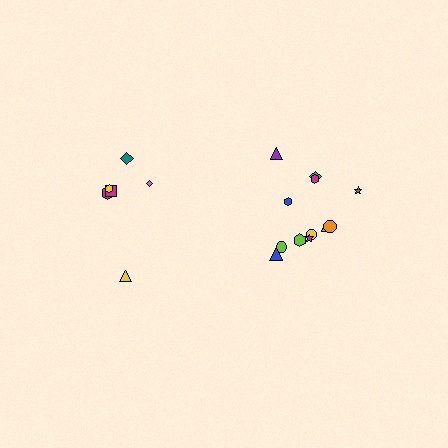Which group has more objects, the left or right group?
The right group.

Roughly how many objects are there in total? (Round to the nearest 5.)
Roughly 20 objects in total.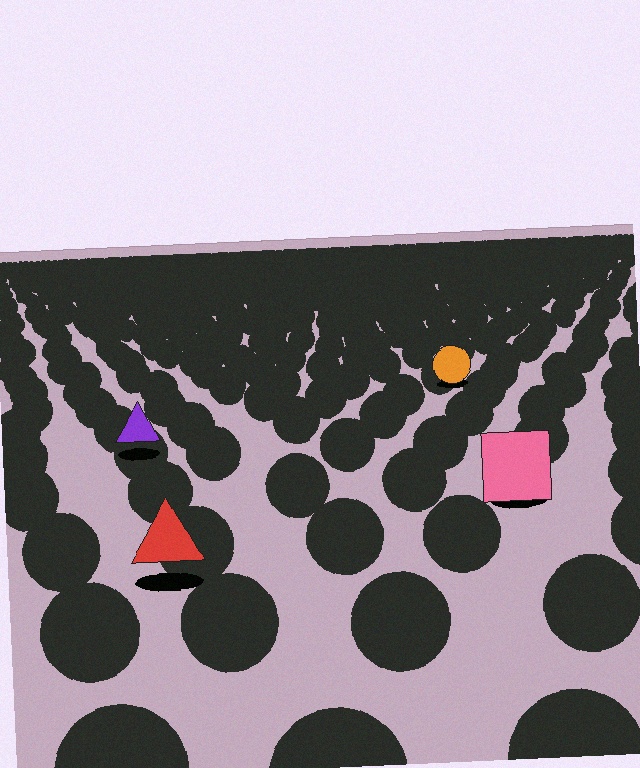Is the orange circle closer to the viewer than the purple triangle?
No. The purple triangle is closer — you can tell from the texture gradient: the ground texture is coarser near it.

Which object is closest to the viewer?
The red triangle is closest. The texture marks near it are larger and more spread out.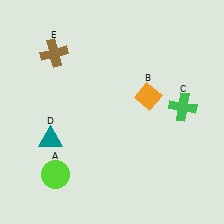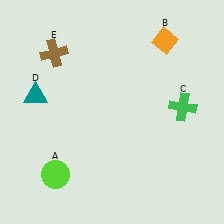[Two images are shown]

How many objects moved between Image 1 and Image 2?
2 objects moved between the two images.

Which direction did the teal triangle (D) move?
The teal triangle (D) moved up.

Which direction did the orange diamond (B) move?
The orange diamond (B) moved up.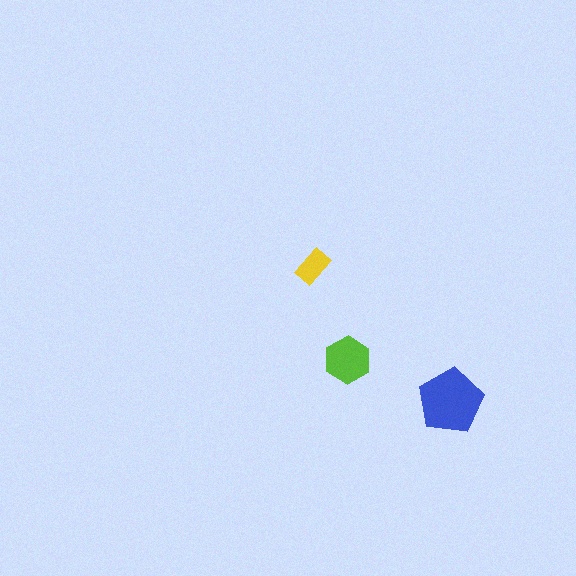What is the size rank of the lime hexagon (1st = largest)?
2nd.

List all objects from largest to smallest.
The blue pentagon, the lime hexagon, the yellow rectangle.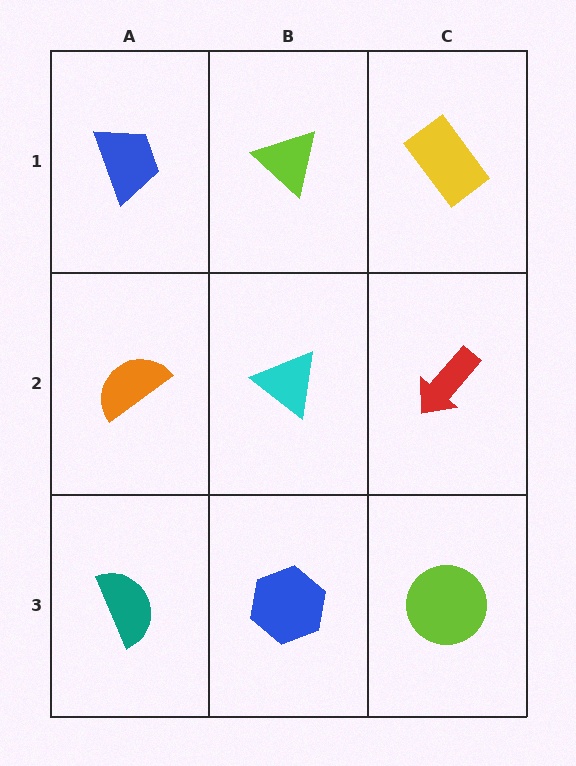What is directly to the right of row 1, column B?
A yellow rectangle.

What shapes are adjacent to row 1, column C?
A red arrow (row 2, column C), a lime triangle (row 1, column B).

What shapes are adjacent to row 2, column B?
A lime triangle (row 1, column B), a blue hexagon (row 3, column B), an orange semicircle (row 2, column A), a red arrow (row 2, column C).